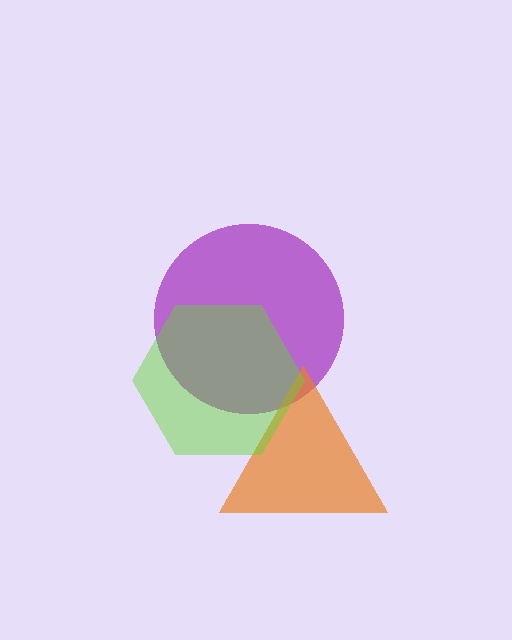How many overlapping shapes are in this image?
There are 3 overlapping shapes in the image.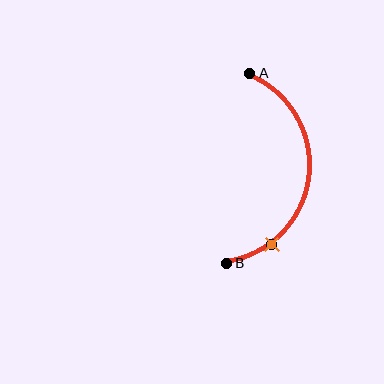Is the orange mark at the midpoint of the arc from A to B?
No. The orange mark lies on the arc but is closer to endpoint B. The arc midpoint would be at the point on the curve equidistant along the arc from both A and B.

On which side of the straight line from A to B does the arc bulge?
The arc bulges to the right of the straight line connecting A and B.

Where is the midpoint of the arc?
The arc midpoint is the point on the curve farthest from the straight line joining A and B. It sits to the right of that line.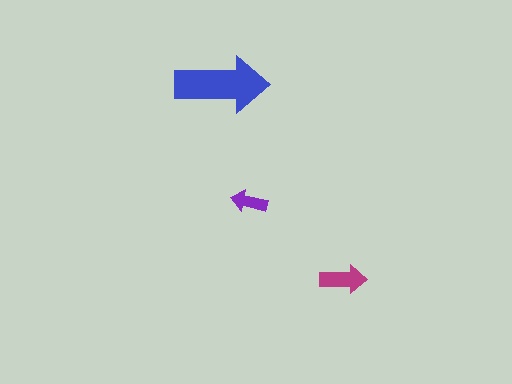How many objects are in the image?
There are 3 objects in the image.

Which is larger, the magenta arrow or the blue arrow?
The blue one.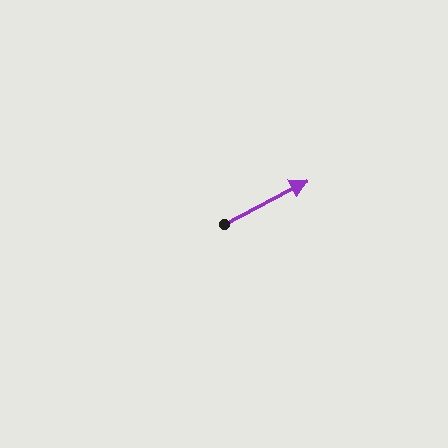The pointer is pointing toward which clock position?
Roughly 2 o'clock.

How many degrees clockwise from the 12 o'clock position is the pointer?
Approximately 62 degrees.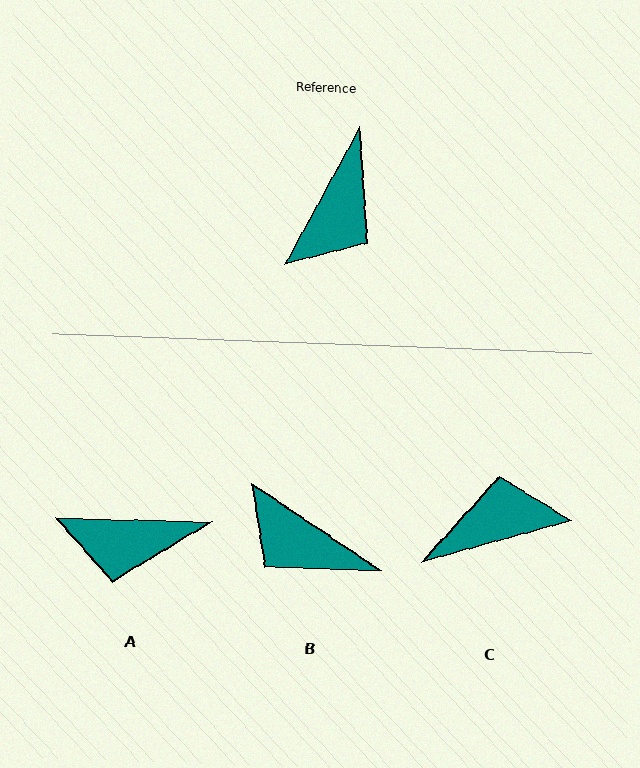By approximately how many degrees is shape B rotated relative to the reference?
Approximately 95 degrees clockwise.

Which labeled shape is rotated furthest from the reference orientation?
C, about 134 degrees away.